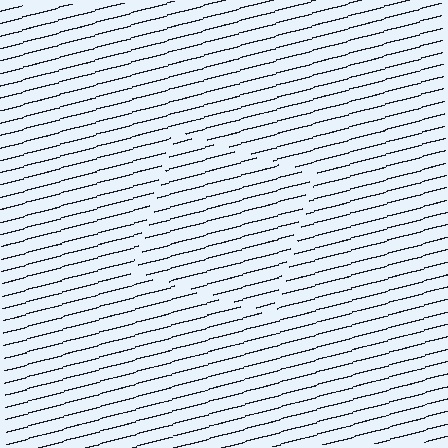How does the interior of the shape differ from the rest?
The interior of the shape contains the same grating, shifted by half a period — the contour is defined by the phase discontinuity where line-ends from the inner and outer gratings abut.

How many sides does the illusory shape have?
4 sides — the line-ends trace a square.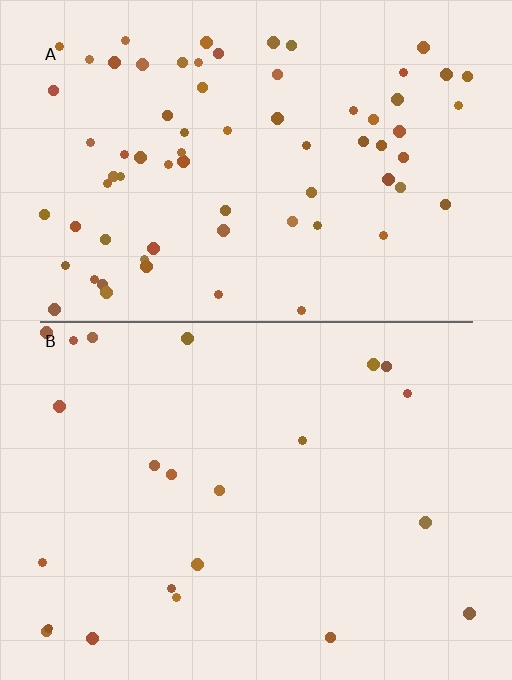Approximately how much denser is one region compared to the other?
Approximately 3.2× — region A over region B.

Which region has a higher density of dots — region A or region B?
A (the top).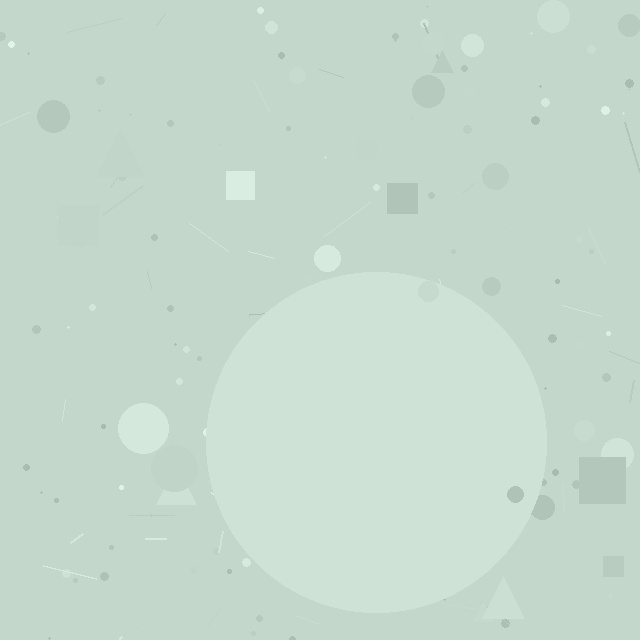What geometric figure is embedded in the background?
A circle is embedded in the background.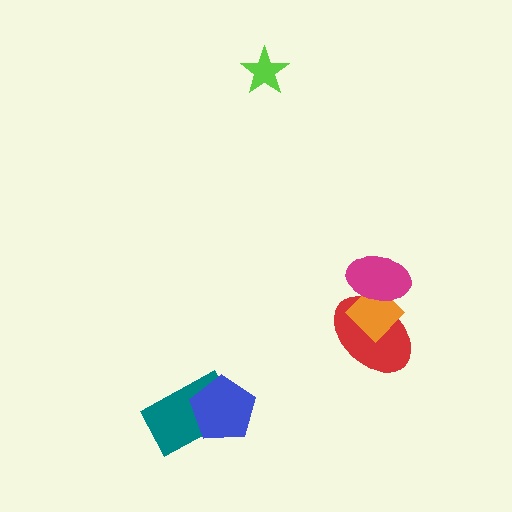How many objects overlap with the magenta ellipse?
2 objects overlap with the magenta ellipse.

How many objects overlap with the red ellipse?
2 objects overlap with the red ellipse.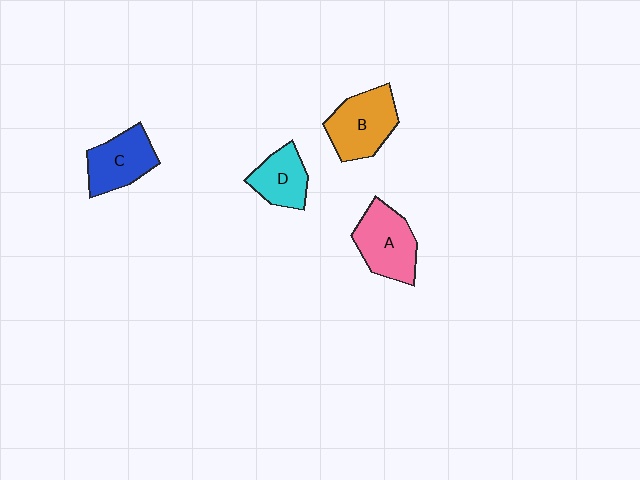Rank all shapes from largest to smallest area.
From largest to smallest: B (orange), A (pink), C (blue), D (cyan).